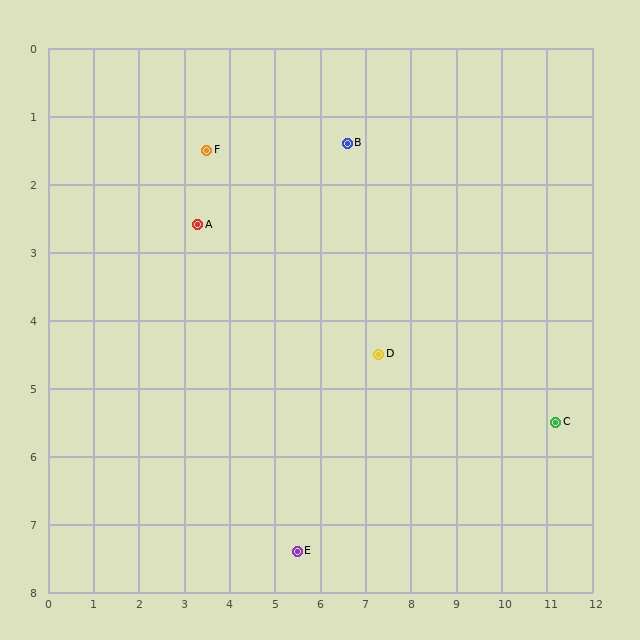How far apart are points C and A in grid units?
Points C and A are about 8.4 grid units apart.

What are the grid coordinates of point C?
Point C is at approximately (11.2, 5.5).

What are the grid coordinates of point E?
Point E is at approximately (5.5, 7.4).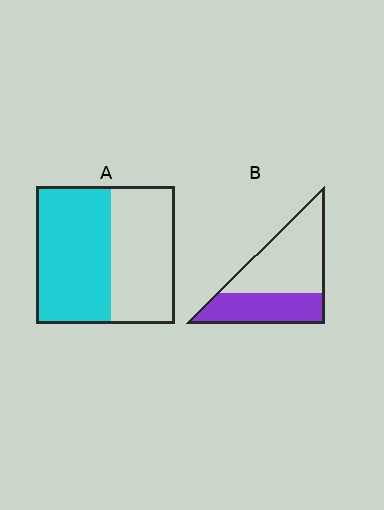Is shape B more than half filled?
No.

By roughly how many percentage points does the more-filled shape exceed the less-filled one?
By roughly 15 percentage points (A over B).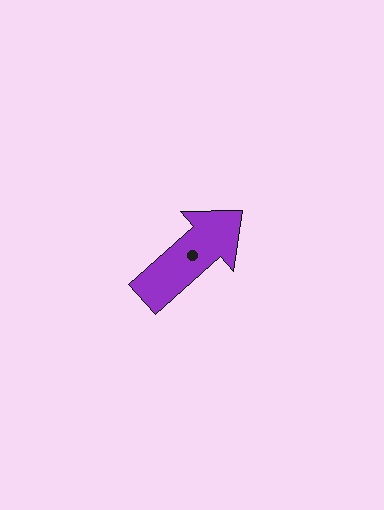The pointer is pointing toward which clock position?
Roughly 2 o'clock.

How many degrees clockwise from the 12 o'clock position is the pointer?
Approximately 49 degrees.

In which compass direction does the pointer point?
Northeast.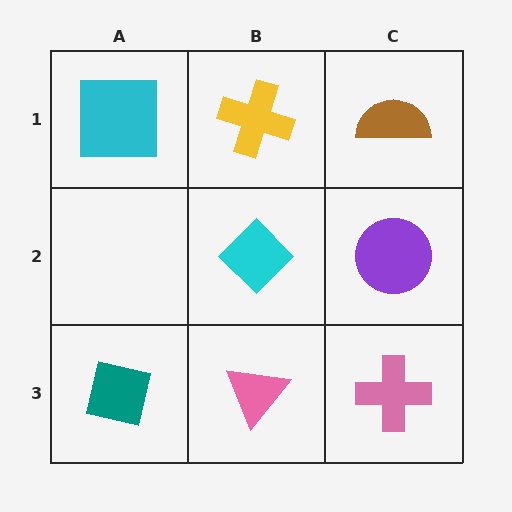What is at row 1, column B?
A yellow cross.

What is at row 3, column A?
A teal square.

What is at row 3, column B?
A pink triangle.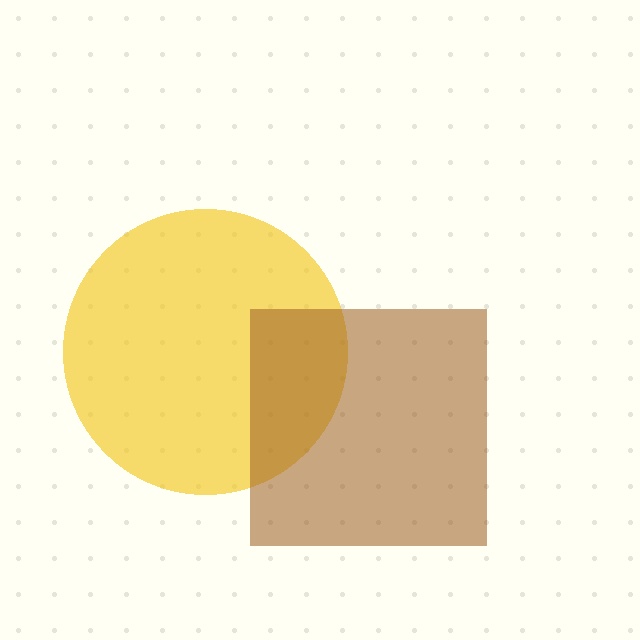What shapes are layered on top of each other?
The layered shapes are: a yellow circle, a brown square.